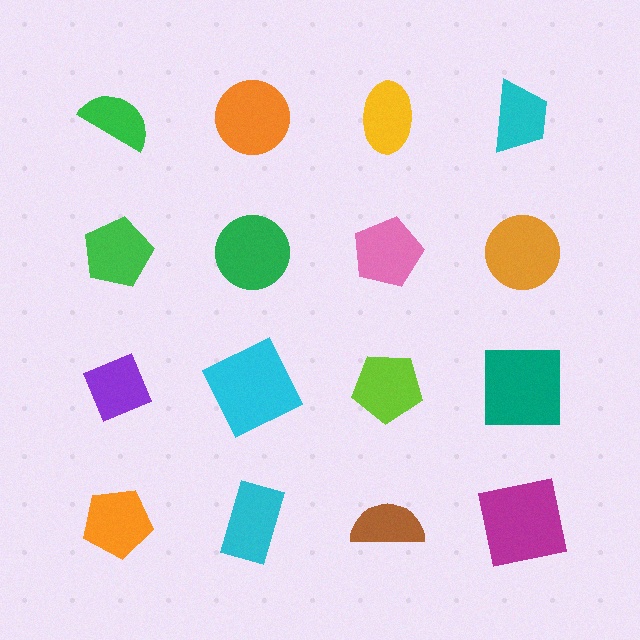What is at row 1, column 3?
A yellow ellipse.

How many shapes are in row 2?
4 shapes.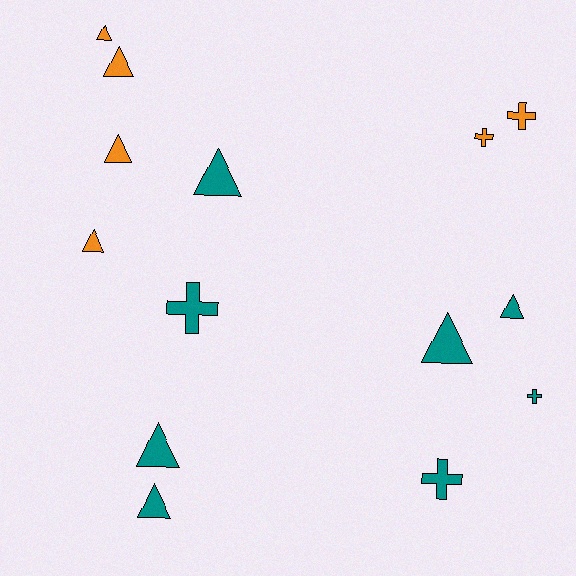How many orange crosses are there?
There are 2 orange crosses.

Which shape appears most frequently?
Triangle, with 9 objects.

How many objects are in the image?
There are 14 objects.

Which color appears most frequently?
Teal, with 8 objects.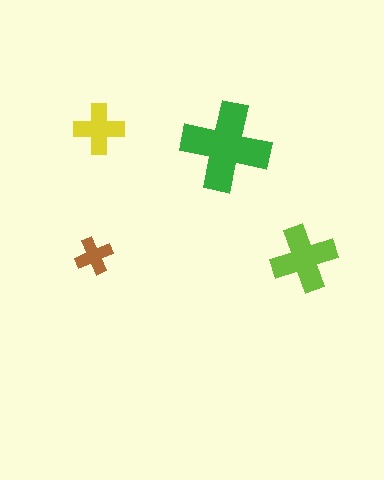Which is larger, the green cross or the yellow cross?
The green one.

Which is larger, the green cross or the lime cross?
The green one.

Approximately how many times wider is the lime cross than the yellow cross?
About 1.5 times wider.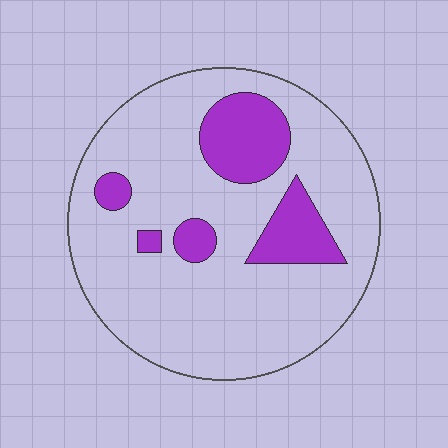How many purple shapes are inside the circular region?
5.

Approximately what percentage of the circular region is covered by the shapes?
Approximately 20%.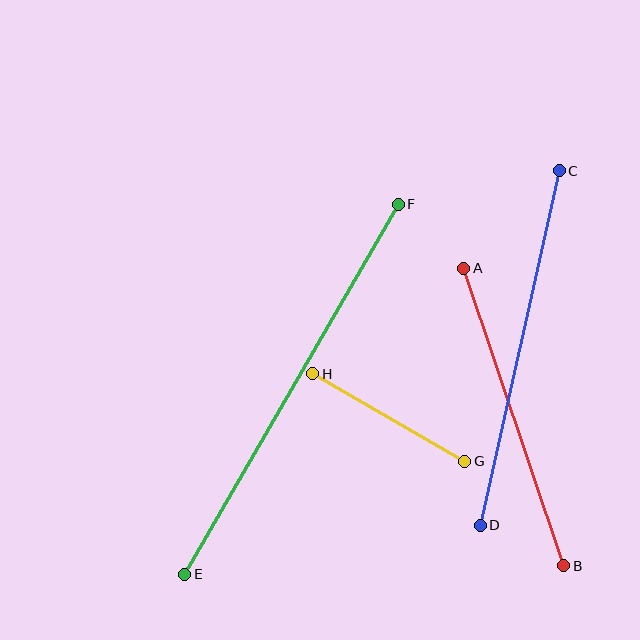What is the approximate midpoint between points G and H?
The midpoint is at approximately (389, 418) pixels.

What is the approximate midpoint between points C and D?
The midpoint is at approximately (520, 348) pixels.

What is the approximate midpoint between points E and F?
The midpoint is at approximately (292, 389) pixels.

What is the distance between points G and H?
The distance is approximately 176 pixels.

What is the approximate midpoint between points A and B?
The midpoint is at approximately (514, 417) pixels.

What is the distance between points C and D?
The distance is approximately 363 pixels.